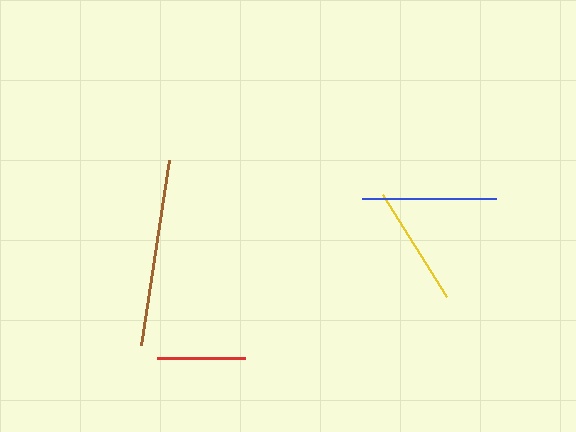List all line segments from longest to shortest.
From longest to shortest: brown, blue, yellow, red.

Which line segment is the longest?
The brown line is the longest at approximately 187 pixels.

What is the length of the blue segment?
The blue segment is approximately 134 pixels long.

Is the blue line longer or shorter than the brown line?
The brown line is longer than the blue line.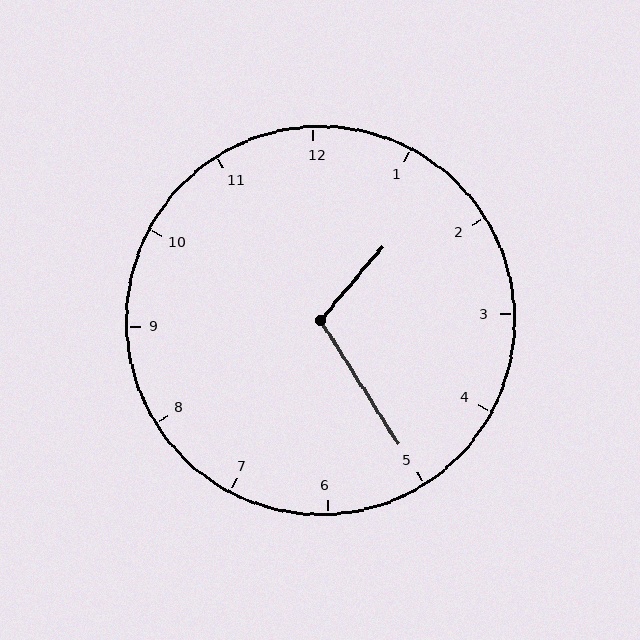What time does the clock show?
1:25.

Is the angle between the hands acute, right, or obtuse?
It is obtuse.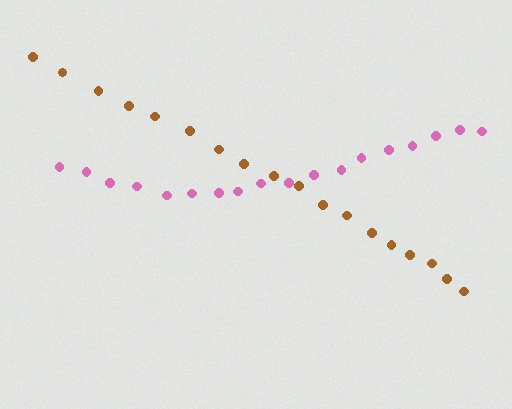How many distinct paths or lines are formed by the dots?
There are 2 distinct paths.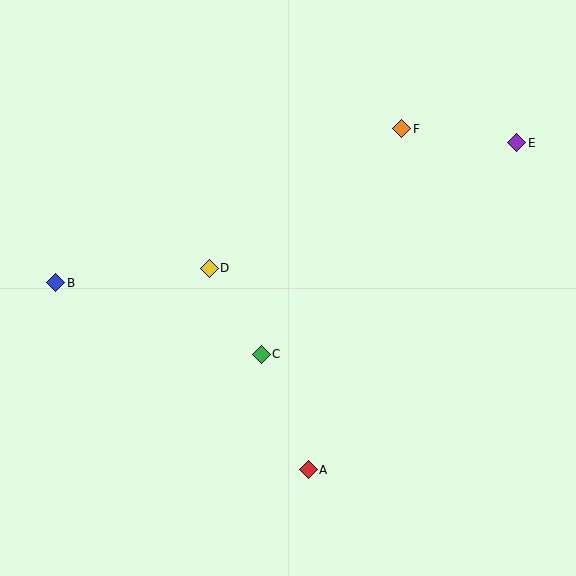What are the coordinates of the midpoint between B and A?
The midpoint between B and A is at (182, 376).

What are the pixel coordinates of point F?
Point F is at (402, 129).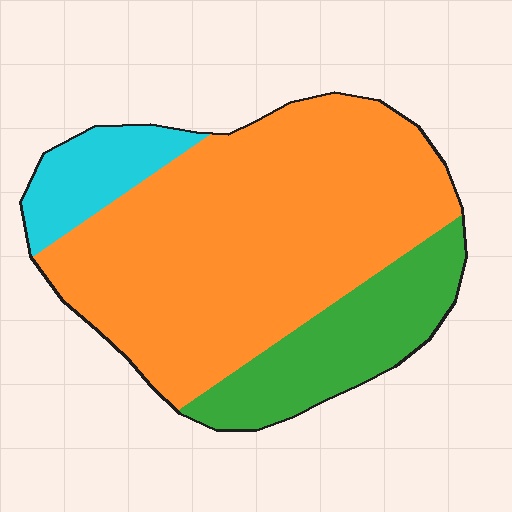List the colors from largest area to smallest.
From largest to smallest: orange, green, cyan.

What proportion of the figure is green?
Green covers about 20% of the figure.